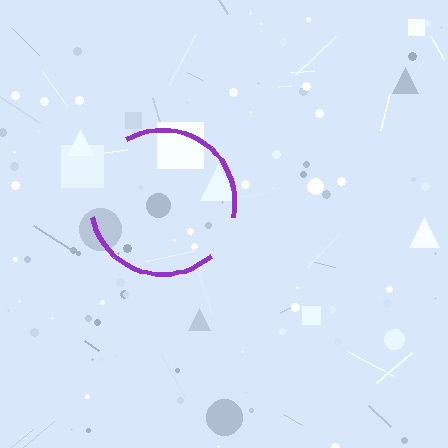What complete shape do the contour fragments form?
The contour fragments form a circle.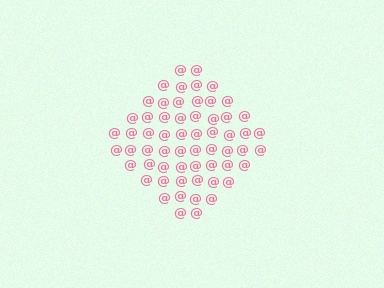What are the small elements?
The small elements are at signs.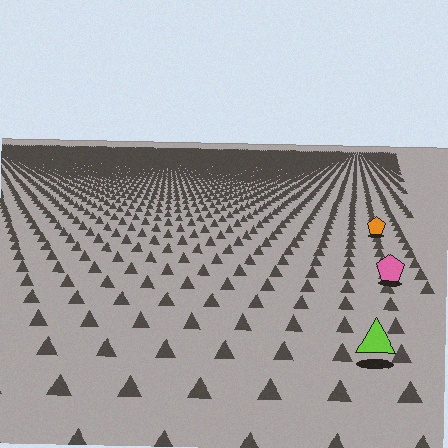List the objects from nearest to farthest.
From nearest to farthest: the lime triangle, the pink pentagon, the orange pentagon.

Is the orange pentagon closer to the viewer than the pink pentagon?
No. The pink pentagon is closer — you can tell from the texture gradient: the ground texture is coarser near it.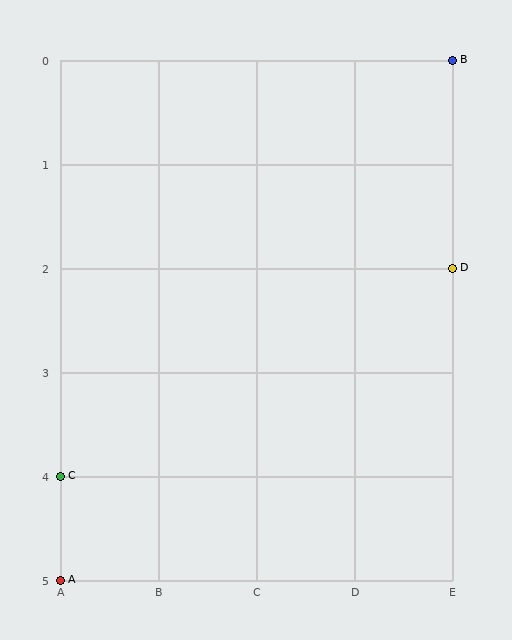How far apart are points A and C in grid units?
Points A and C are 1 row apart.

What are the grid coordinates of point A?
Point A is at grid coordinates (A, 5).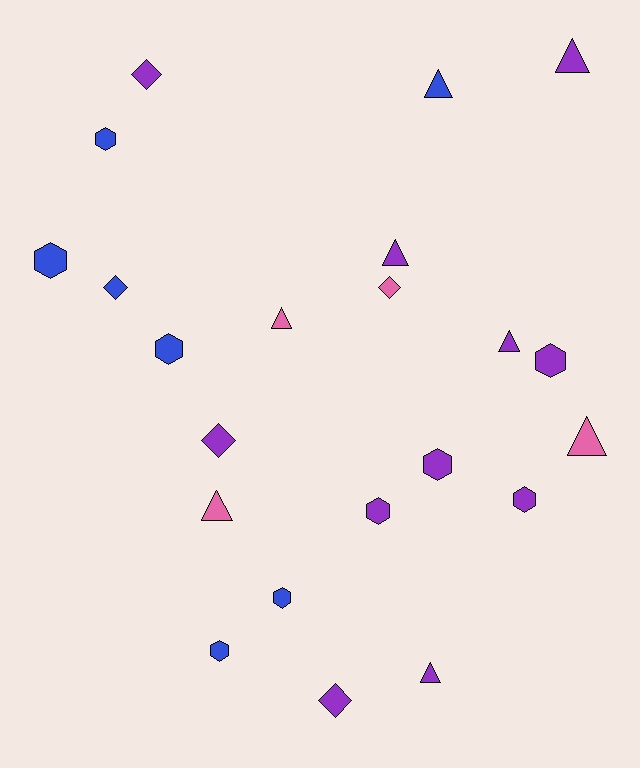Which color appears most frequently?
Purple, with 11 objects.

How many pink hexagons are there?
There are no pink hexagons.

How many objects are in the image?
There are 22 objects.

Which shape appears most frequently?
Hexagon, with 9 objects.